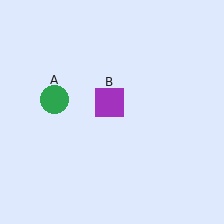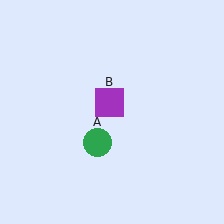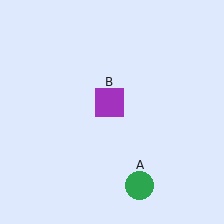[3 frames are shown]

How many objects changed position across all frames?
1 object changed position: green circle (object A).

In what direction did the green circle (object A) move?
The green circle (object A) moved down and to the right.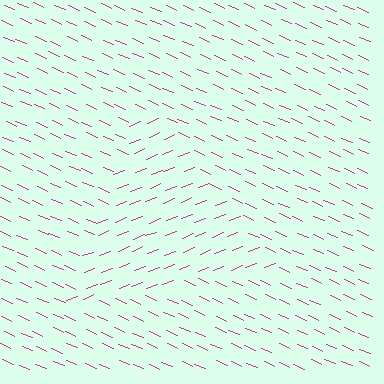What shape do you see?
I see a triangle.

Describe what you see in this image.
The image is filled with small magenta line segments. A triangle region in the image has lines oriented differently from the surrounding lines, creating a visible texture boundary.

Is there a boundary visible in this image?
Yes, there is a texture boundary formed by a change in line orientation.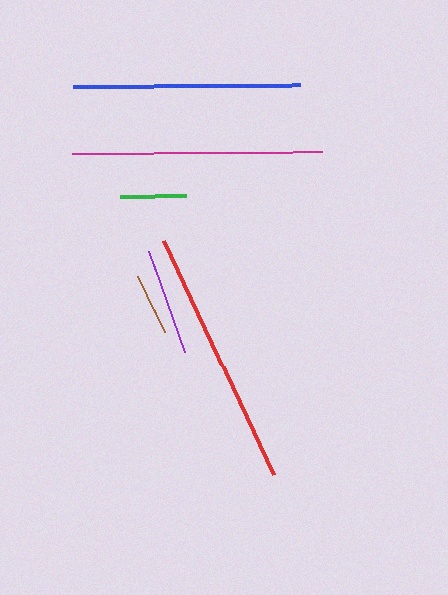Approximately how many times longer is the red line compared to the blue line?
The red line is approximately 1.1 times the length of the blue line.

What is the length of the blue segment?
The blue segment is approximately 227 pixels long.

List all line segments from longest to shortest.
From longest to shortest: red, magenta, blue, purple, green, brown.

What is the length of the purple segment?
The purple segment is approximately 108 pixels long.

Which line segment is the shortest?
The brown line is the shortest at approximately 63 pixels.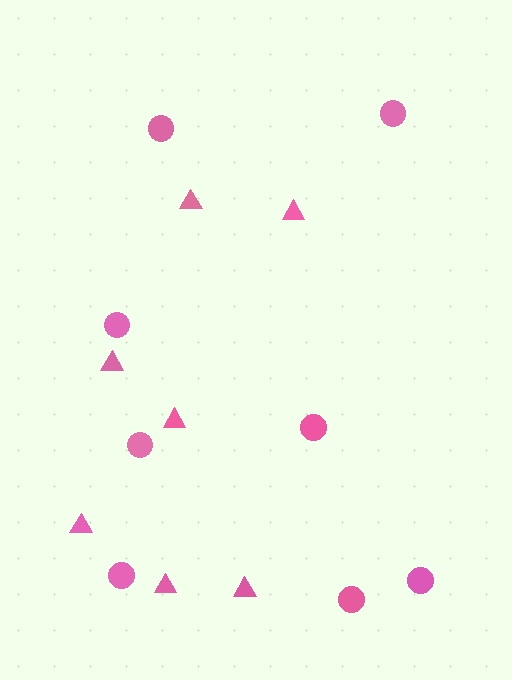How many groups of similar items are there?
There are 2 groups: one group of circles (8) and one group of triangles (7).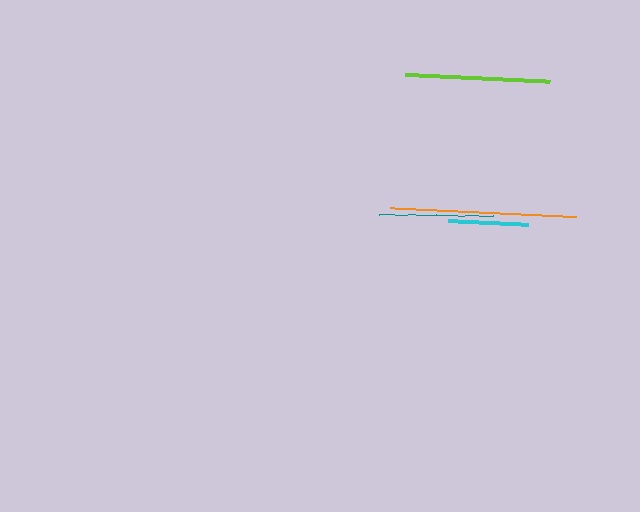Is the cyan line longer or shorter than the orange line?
The orange line is longer than the cyan line.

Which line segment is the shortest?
The cyan line is the shortest at approximately 80 pixels.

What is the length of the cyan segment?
The cyan segment is approximately 80 pixels long.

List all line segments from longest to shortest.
From longest to shortest: orange, lime, teal, cyan.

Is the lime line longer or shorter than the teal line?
The lime line is longer than the teal line.